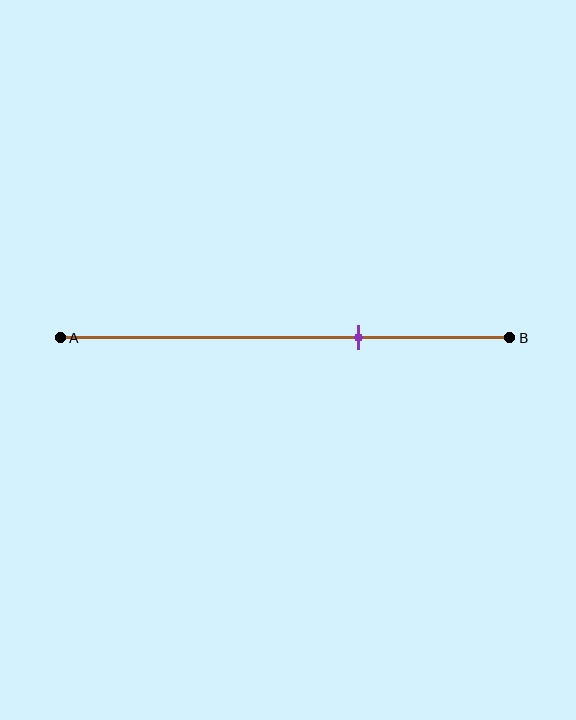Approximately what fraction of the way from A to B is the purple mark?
The purple mark is approximately 65% of the way from A to B.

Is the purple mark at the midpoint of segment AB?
No, the mark is at about 65% from A, not at the 50% midpoint.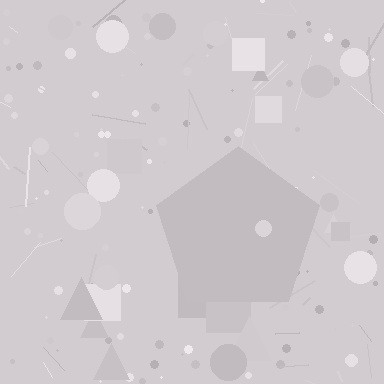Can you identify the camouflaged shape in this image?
The camouflaged shape is a pentagon.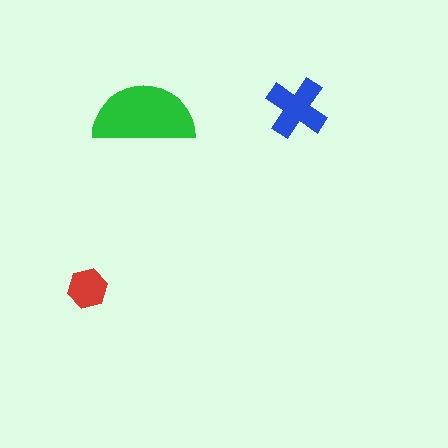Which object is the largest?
The green semicircle.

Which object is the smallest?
The red hexagon.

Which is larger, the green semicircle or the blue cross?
The green semicircle.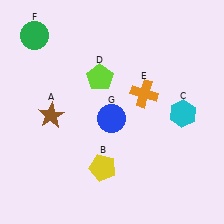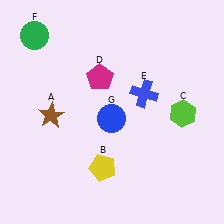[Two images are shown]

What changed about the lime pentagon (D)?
In Image 1, D is lime. In Image 2, it changed to magenta.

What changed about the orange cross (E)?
In Image 1, E is orange. In Image 2, it changed to blue.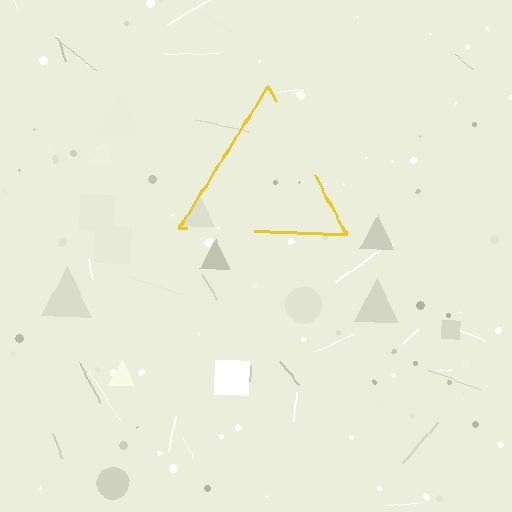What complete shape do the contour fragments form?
The contour fragments form a triangle.